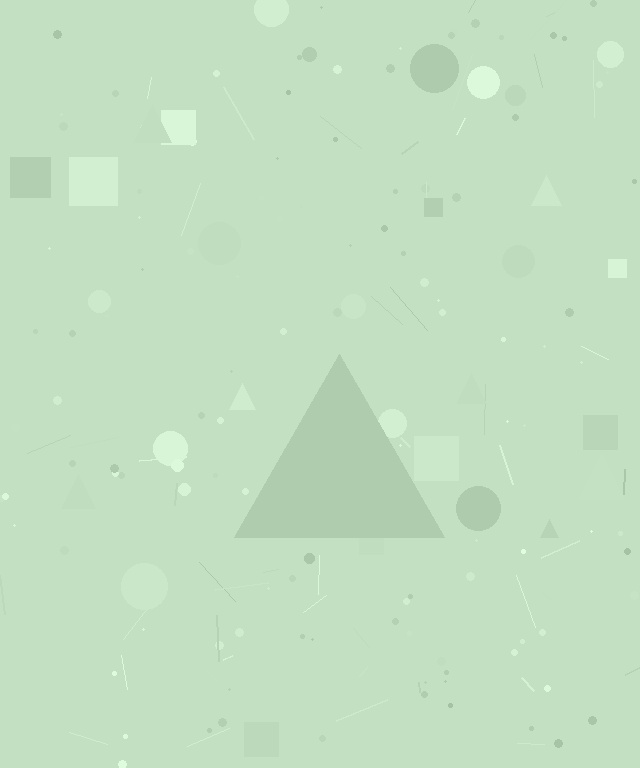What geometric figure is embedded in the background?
A triangle is embedded in the background.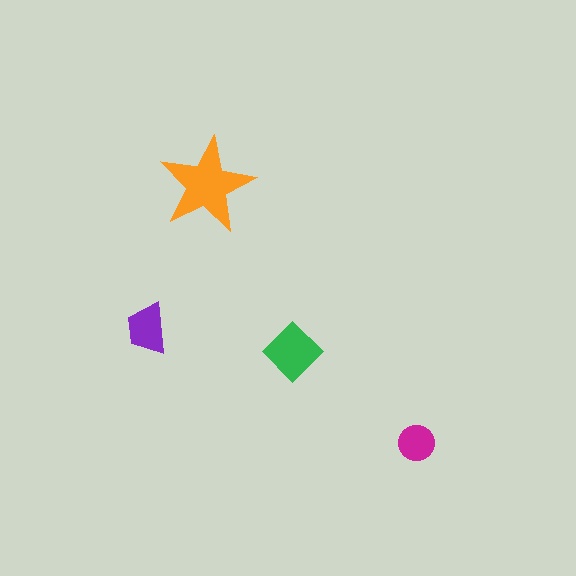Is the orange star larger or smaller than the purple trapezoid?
Larger.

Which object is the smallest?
The magenta circle.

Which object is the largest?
The orange star.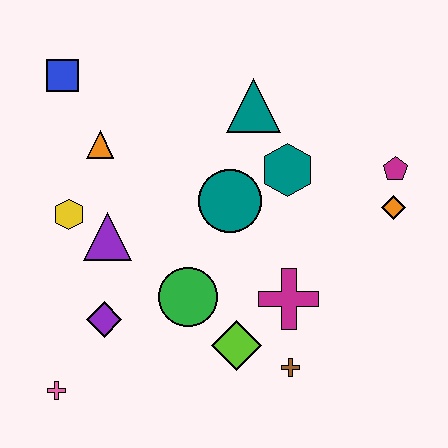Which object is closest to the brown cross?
The lime diamond is closest to the brown cross.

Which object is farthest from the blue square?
The brown cross is farthest from the blue square.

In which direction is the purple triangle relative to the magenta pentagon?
The purple triangle is to the left of the magenta pentagon.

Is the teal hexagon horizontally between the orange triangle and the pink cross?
No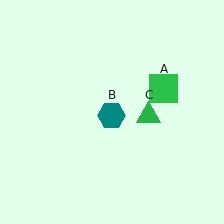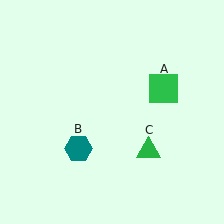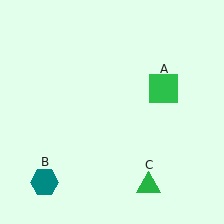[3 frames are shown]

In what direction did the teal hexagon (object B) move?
The teal hexagon (object B) moved down and to the left.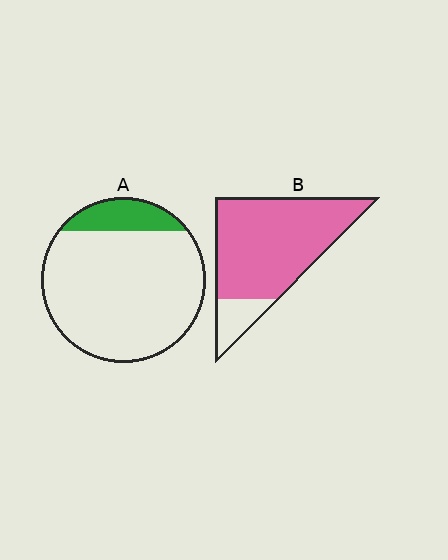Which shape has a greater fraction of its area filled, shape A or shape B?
Shape B.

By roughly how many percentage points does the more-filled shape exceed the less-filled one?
By roughly 70 percentage points (B over A).